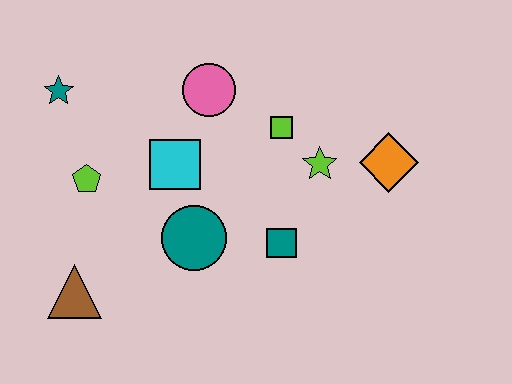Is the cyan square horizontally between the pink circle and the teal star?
Yes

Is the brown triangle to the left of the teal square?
Yes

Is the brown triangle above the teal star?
No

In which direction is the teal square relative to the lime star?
The teal square is below the lime star.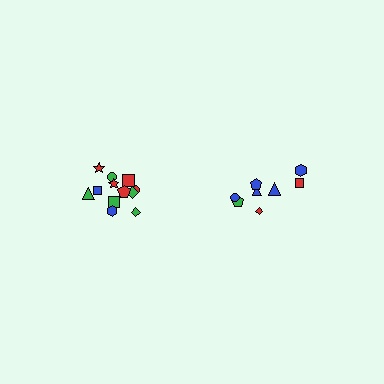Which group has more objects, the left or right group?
The left group.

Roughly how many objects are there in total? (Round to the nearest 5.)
Roughly 20 objects in total.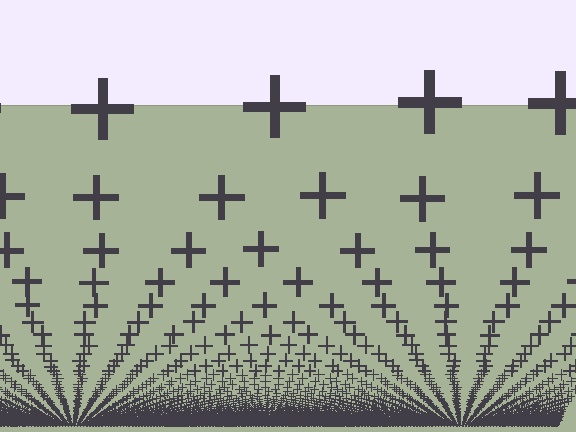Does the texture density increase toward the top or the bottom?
Density increases toward the bottom.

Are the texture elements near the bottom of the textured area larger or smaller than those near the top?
Smaller. The gradient is inverted — elements near the bottom are smaller and denser.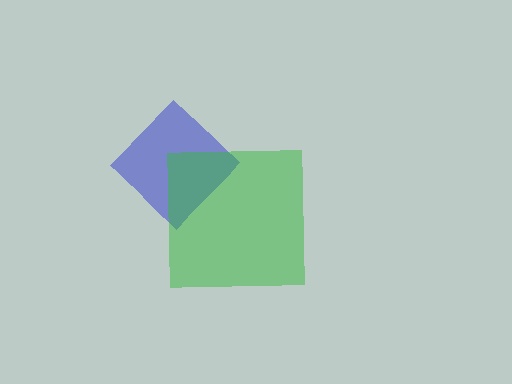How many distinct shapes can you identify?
There are 2 distinct shapes: a blue diamond, a green square.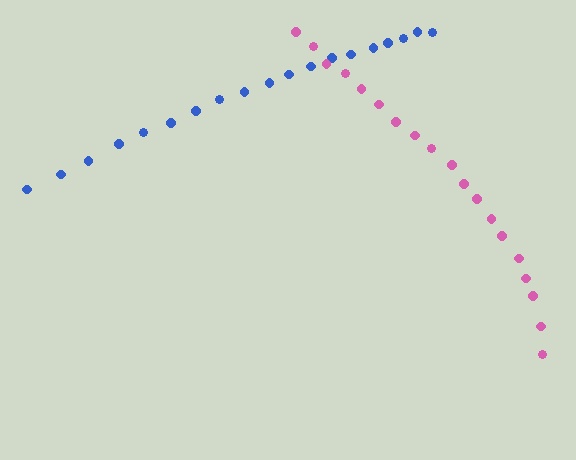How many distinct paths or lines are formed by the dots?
There are 2 distinct paths.